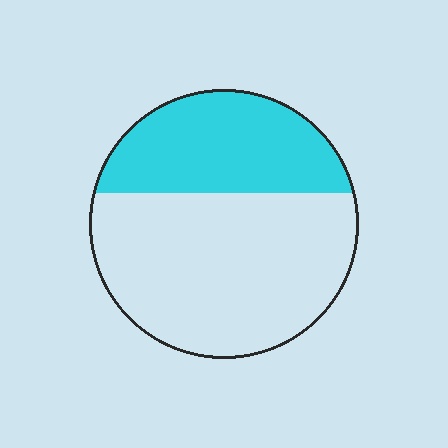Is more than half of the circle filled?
No.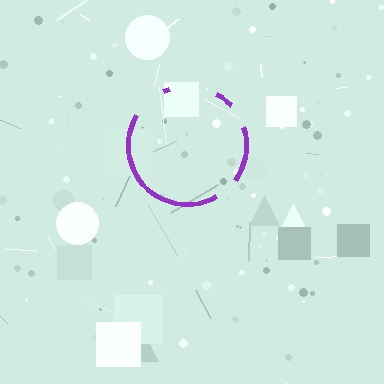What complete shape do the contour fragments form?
The contour fragments form a circle.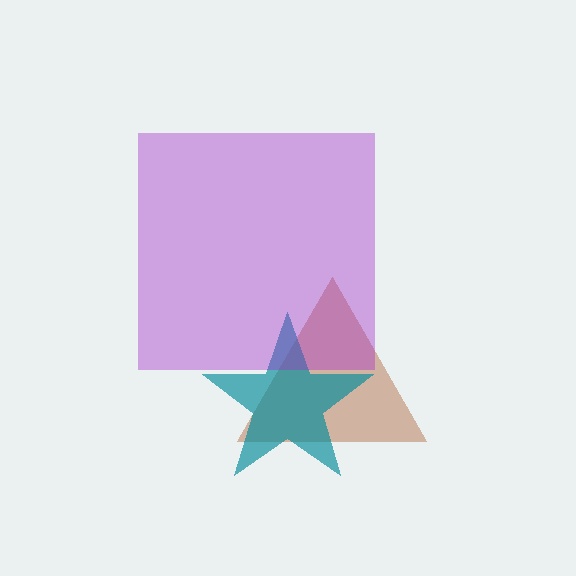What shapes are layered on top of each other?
The layered shapes are: a brown triangle, a teal star, a purple square.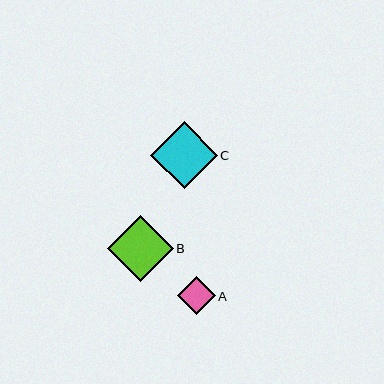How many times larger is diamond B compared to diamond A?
Diamond B is approximately 1.7 times the size of diamond A.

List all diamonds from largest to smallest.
From largest to smallest: C, B, A.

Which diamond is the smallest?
Diamond A is the smallest with a size of approximately 38 pixels.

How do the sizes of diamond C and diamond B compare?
Diamond C and diamond B are approximately the same size.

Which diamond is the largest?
Diamond C is the largest with a size of approximately 67 pixels.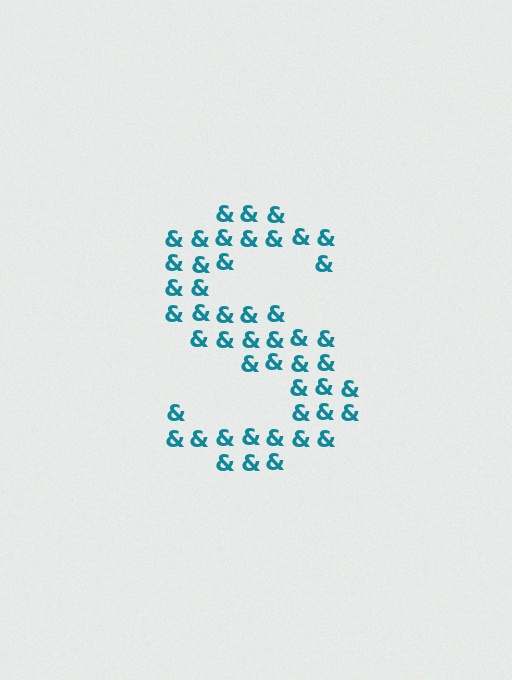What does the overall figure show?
The overall figure shows the letter S.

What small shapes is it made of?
It is made of small ampersands.